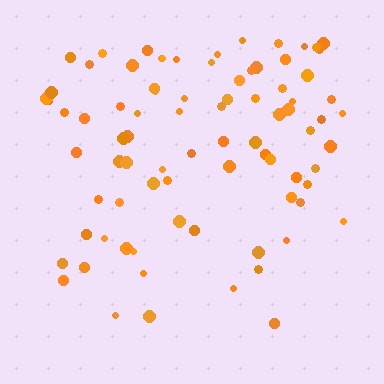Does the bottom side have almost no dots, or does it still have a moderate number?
Still a moderate number, just noticeably fewer than the top.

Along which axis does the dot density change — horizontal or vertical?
Vertical.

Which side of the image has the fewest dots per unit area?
The bottom.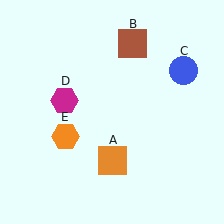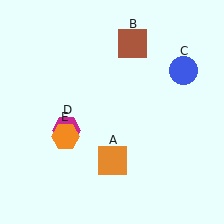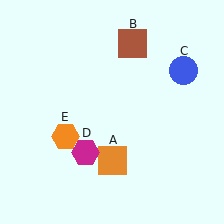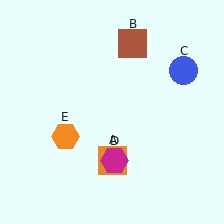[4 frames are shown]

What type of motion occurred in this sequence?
The magenta hexagon (object D) rotated counterclockwise around the center of the scene.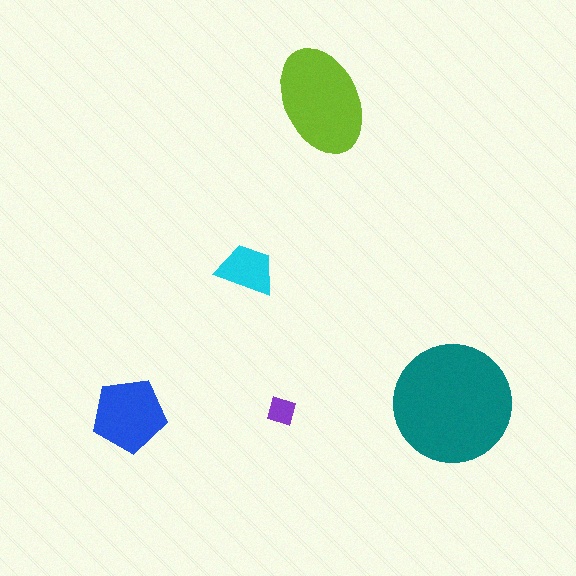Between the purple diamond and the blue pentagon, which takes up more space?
The blue pentagon.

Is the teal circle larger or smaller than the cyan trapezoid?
Larger.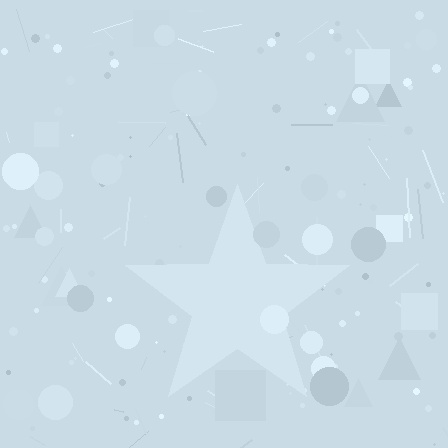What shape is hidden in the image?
A star is hidden in the image.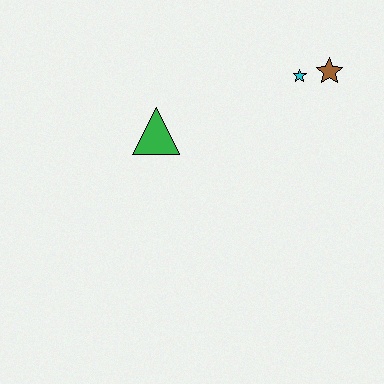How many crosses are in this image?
There are no crosses.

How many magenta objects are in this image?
There are no magenta objects.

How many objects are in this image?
There are 3 objects.